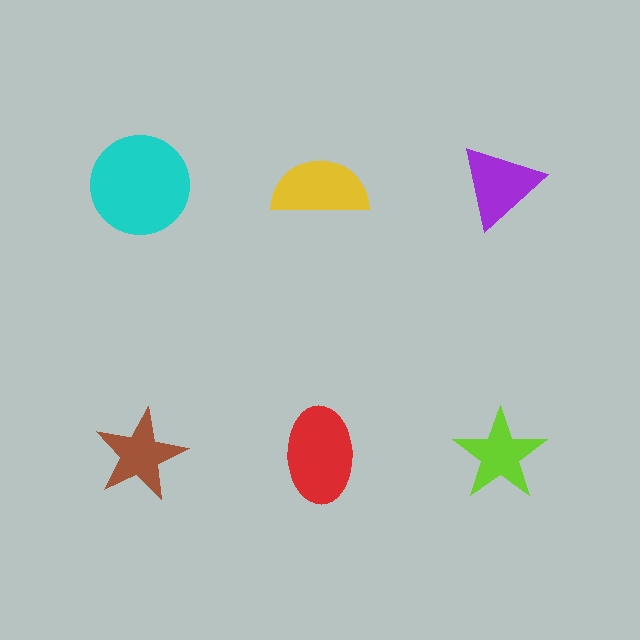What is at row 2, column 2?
A red ellipse.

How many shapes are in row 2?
3 shapes.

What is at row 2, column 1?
A brown star.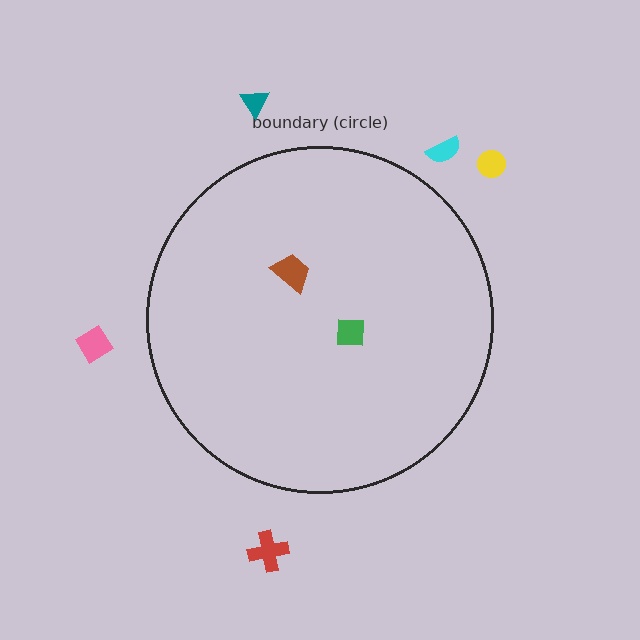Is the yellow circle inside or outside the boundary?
Outside.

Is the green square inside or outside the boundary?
Inside.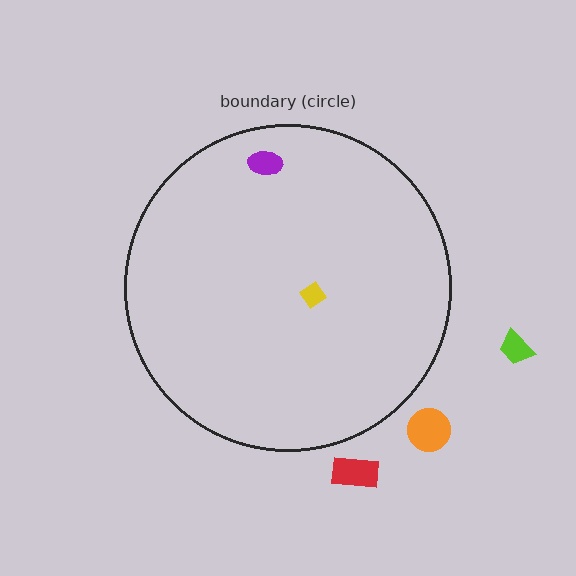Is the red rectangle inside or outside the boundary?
Outside.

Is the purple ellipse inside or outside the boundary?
Inside.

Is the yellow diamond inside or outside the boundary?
Inside.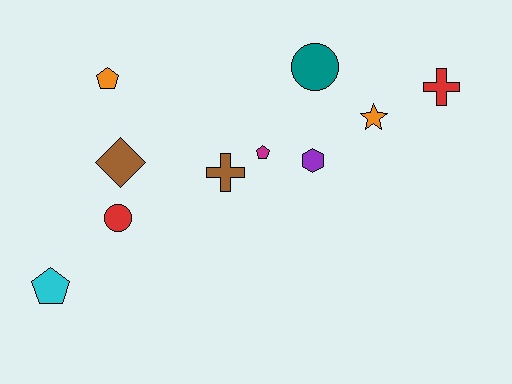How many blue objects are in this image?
There are no blue objects.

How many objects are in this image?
There are 10 objects.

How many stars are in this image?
There is 1 star.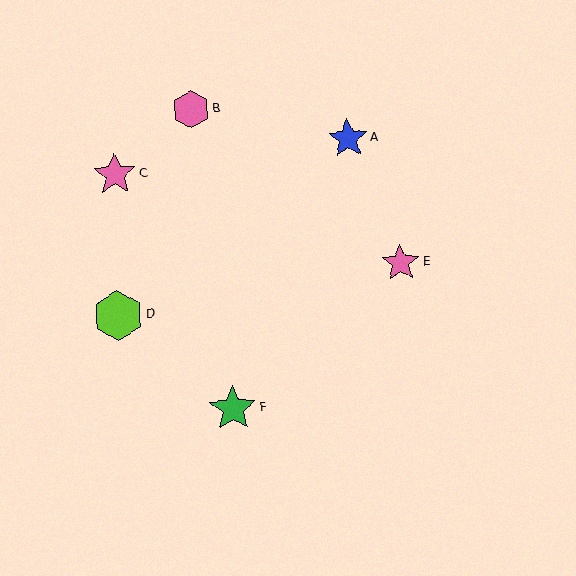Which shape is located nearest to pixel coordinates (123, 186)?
The pink star (labeled C) at (115, 174) is nearest to that location.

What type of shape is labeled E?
Shape E is a pink star.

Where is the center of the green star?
The center of the green star is at (233, 409).